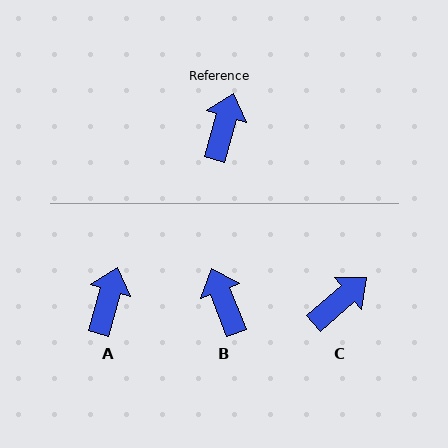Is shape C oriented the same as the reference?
No, it is off by about 33 degrees.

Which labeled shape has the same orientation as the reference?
A.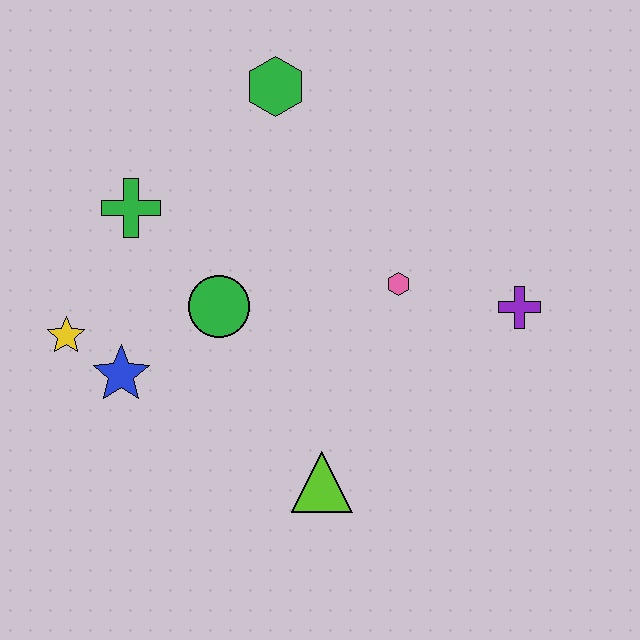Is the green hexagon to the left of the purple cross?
Yes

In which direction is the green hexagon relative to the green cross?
The green hexagon is to the right of the green cross.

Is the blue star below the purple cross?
Yes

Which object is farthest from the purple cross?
The yellow star is farthest from the purple cross.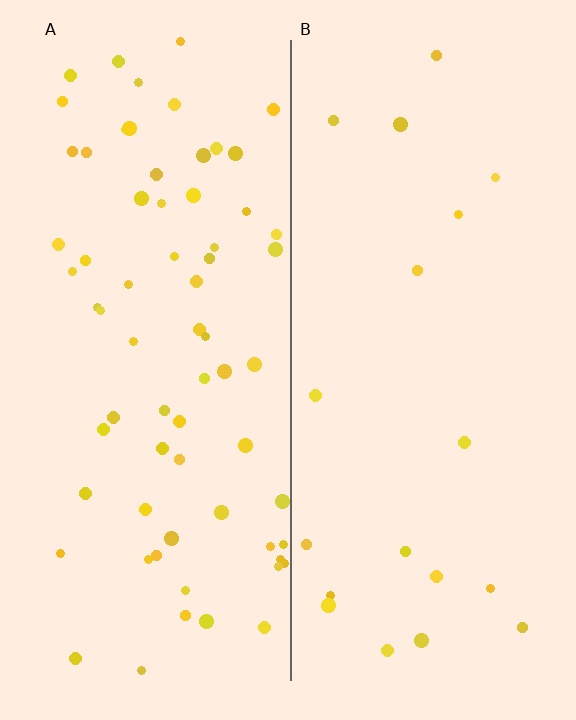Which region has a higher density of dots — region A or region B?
A (the left).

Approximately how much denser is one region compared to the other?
Approximately 3.6× — region A over region B.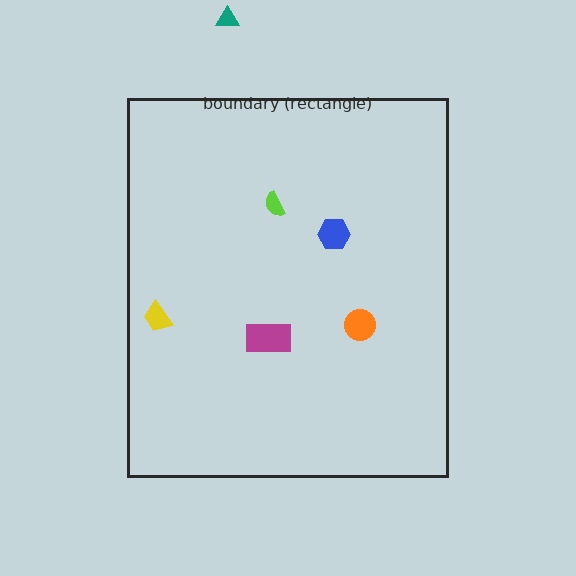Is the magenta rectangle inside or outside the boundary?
Inside.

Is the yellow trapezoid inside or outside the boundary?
Inside.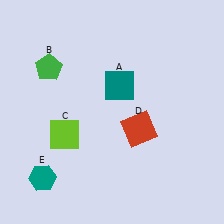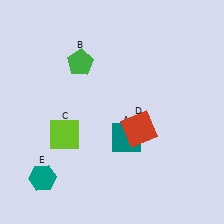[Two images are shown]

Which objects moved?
The objects that moved are: the teal square (A), the green pentagon (B).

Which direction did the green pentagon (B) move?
The green pentagon (B) moved right.